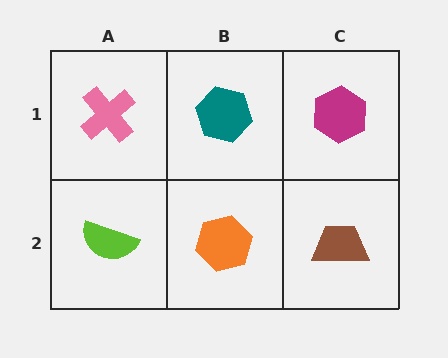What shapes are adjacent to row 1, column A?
A lime semicircle (row 2, column A), a teal hexagon (row 1, column B).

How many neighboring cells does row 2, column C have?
2.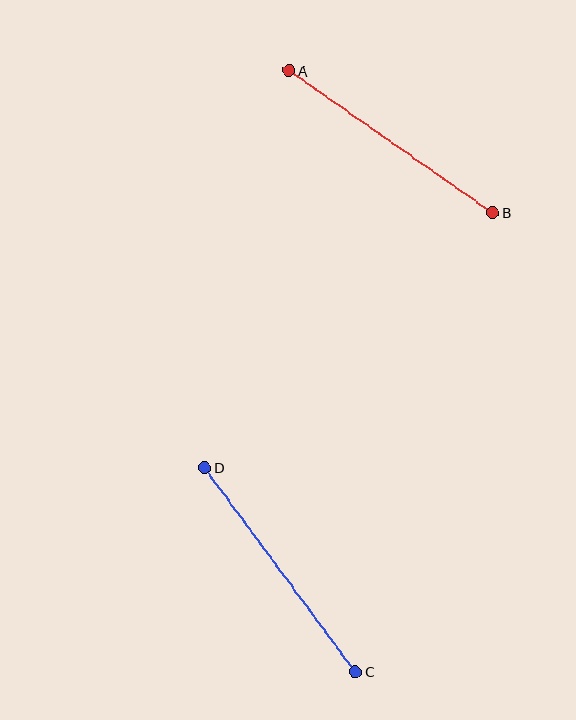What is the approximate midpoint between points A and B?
The midpoint is at approximately (391, 142) pixels.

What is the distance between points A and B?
The distance is approximately 248 pixels.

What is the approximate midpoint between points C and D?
The midpoint is at approximately (280, 569) pixels.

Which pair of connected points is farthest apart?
Points C and D are farthest apart.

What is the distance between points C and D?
The distance is approximately 254 pixels.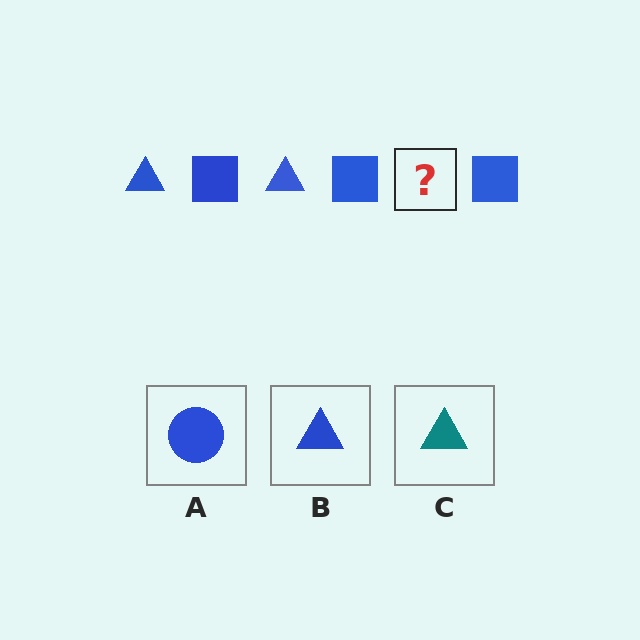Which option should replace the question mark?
Option B.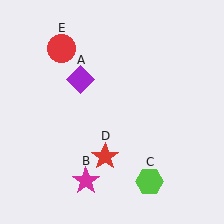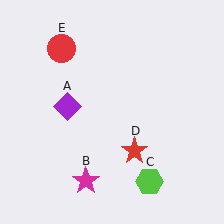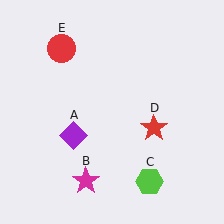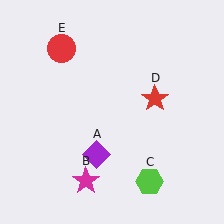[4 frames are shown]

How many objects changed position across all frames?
2 objects changed position: purple diamond (object A), red star (object D).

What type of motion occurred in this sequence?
The purple diamond (object A), red star (object D) rotated counterclockwise around the center of the scene.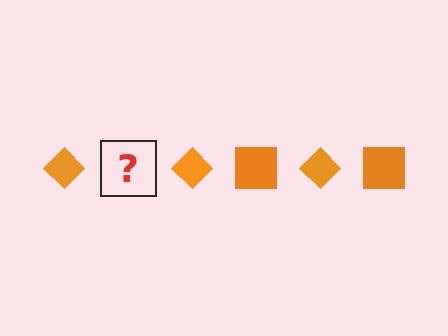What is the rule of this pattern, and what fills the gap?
The rule is that the pattern cycles through diamond, square shapes in orange. The gap should be filled with an orange square.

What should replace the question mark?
The question mark should be replaced with an orange square.